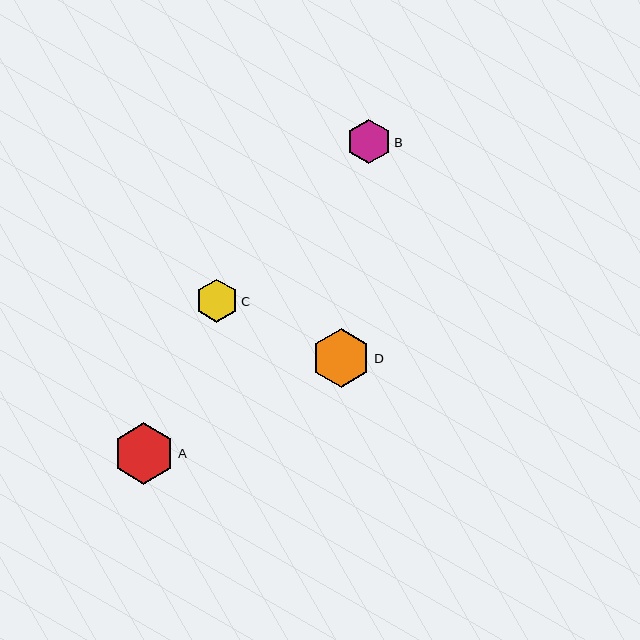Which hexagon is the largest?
Hexagon A is the largest with a size of approximately 62 pixels.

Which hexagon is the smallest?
Hexagon C is the smallest with a size of approximately 43 pixels.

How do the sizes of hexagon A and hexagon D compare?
Hexagon A and hexagon D are approximately the same size.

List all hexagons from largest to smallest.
From largest to smallest: A, D, B, C.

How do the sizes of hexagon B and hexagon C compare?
Hexagon B and hexagon C are approximately the same size.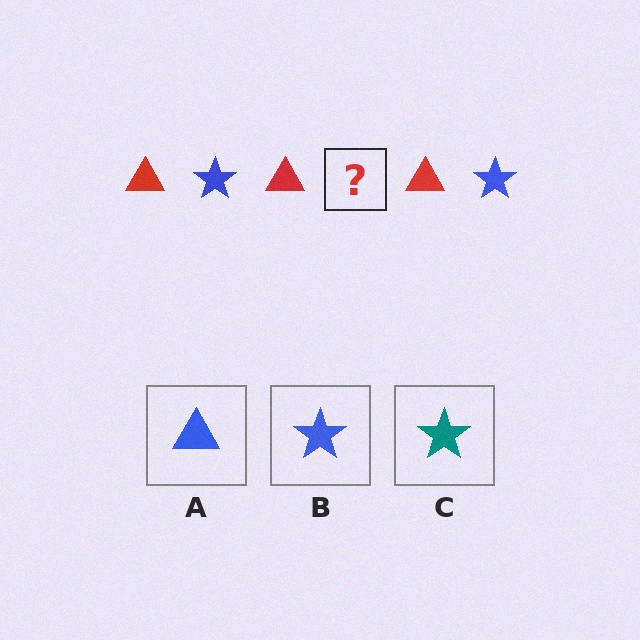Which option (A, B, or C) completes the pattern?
B.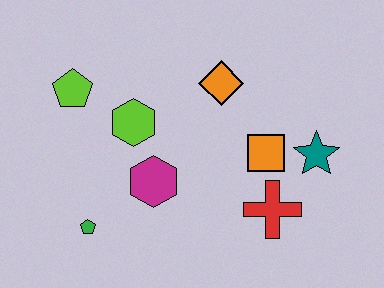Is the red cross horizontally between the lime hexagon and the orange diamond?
No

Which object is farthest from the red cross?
The lime pentagon is farthest from the red cross.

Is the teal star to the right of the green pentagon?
Yes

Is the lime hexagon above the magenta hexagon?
Yes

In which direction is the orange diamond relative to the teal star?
The orange diamond is to the left of the teal star.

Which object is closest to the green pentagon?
The magenta hexagon is closest to the green pentagon.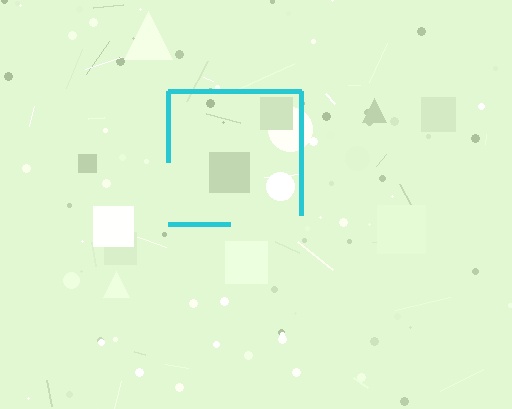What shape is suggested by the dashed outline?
The dashed outline suggests a square.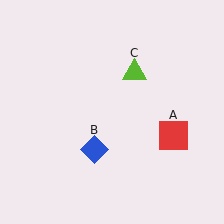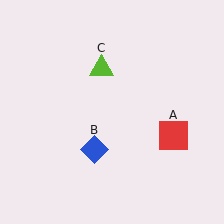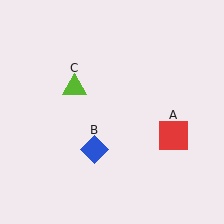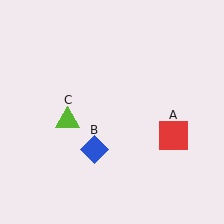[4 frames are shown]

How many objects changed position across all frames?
1 object changed position: lime triangle (object C).